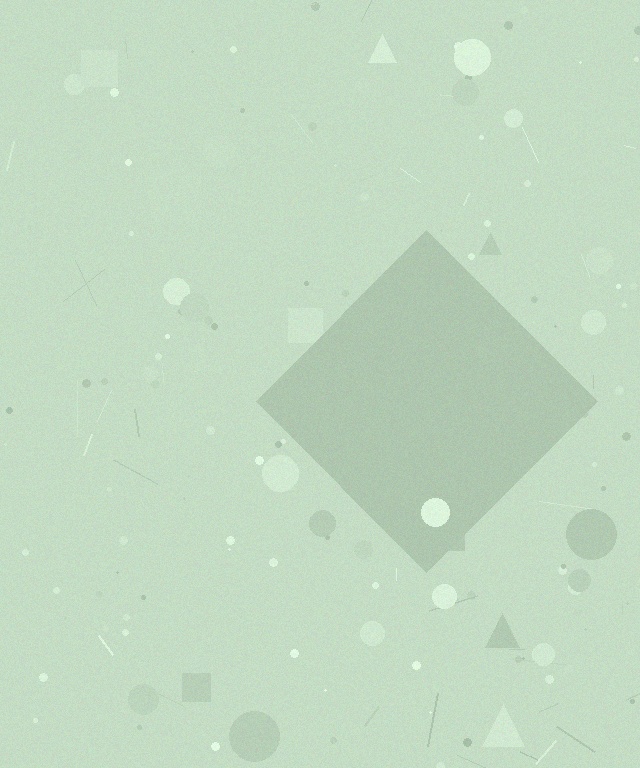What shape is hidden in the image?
A diamond is hidden in the image.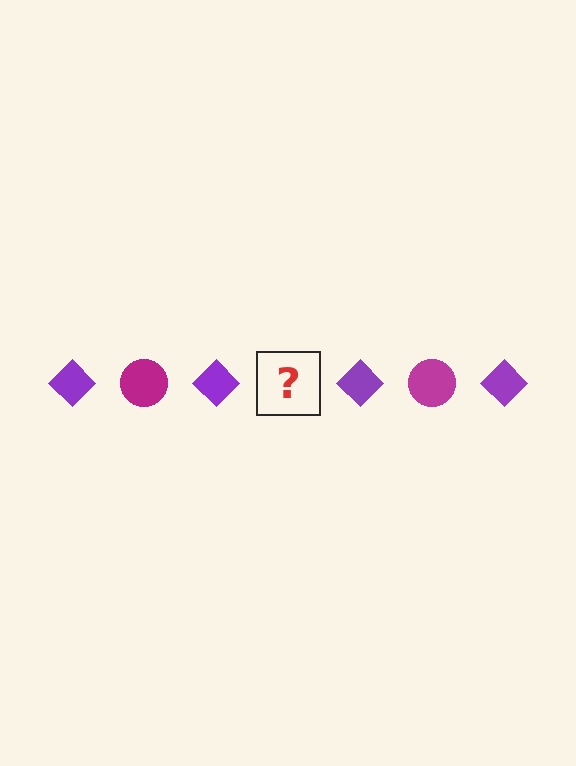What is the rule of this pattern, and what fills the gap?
The rule is that the pattern alternates between purple diamond and magenta circle. The gap should be filled with a magenta circle.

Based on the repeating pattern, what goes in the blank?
The blank should be a magenta circle.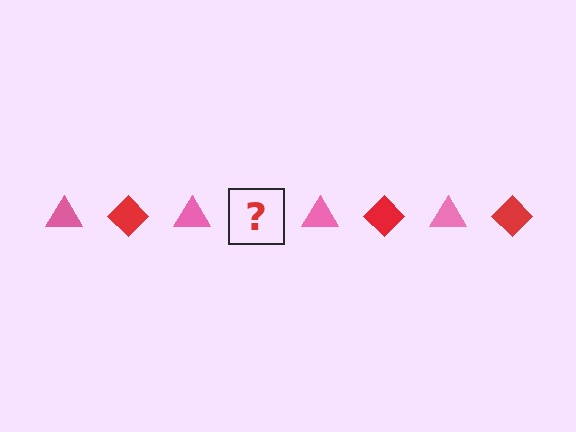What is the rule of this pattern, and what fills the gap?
The rule is that the pattern alternates between pink triangle and red diamond. The gap should be filled with a red diamond.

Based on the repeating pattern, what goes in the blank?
The blank should be a red diamond.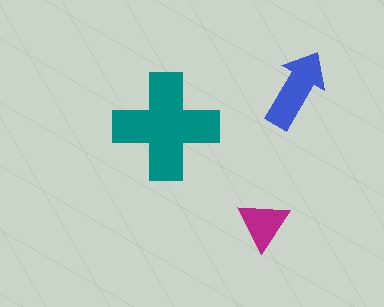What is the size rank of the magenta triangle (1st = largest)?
3rd.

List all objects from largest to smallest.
The teal cross, the blue arrow, the magenta triangle.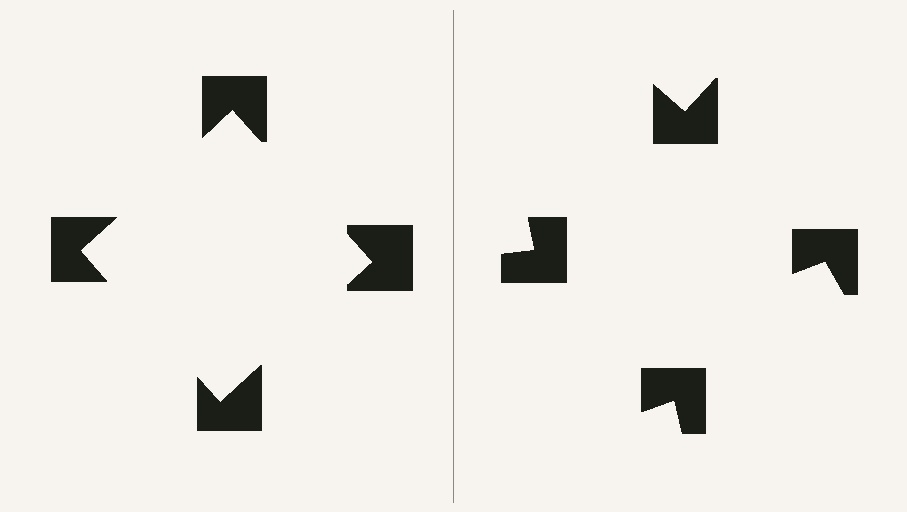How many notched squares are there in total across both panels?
8 — 4 on each side.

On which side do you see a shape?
An illusory square appears on the left side. On the right side the wedge cuts are rotated, so no coherent shape forms.